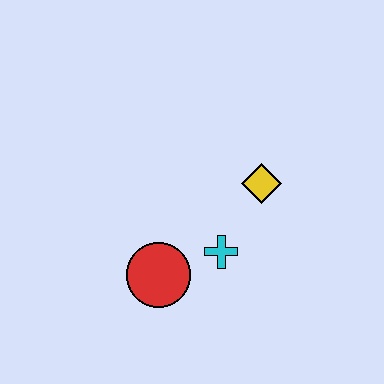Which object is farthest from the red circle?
The yellow diamond is farthest from the red circle.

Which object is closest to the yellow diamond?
The cyan cross is closest to the yellow diamond.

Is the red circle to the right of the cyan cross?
No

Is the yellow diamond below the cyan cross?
No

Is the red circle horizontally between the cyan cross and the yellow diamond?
No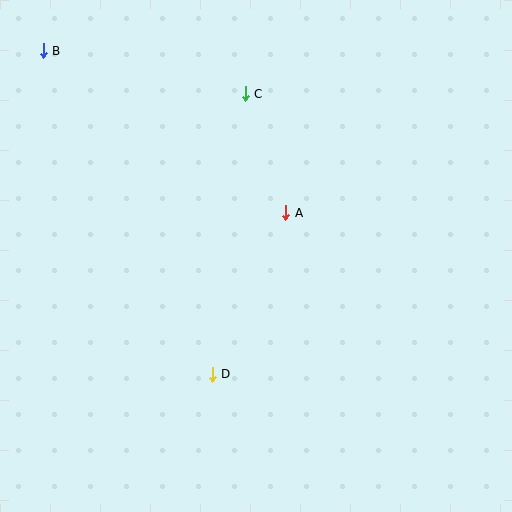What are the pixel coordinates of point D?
Point D is at (212, 374).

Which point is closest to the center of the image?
Point A at (286, 213) is closest to the center.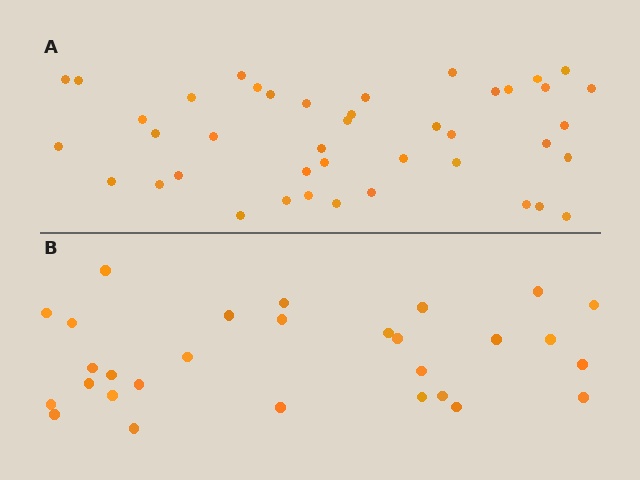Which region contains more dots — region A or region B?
Region A (the top region) has more dots.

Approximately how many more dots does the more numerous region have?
Region A has approximately 15 more dots than region B.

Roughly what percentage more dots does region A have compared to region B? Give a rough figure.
About 45% more.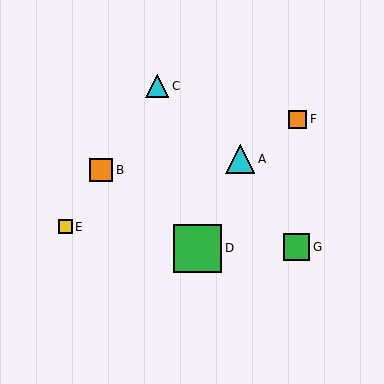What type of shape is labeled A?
Shape A is a cyan triangle.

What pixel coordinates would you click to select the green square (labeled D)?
Click at (198, 248) to select the green square D.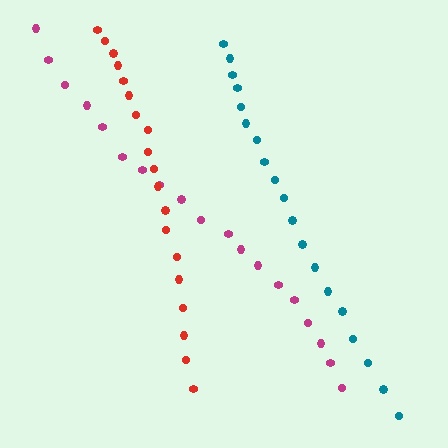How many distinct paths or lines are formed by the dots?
There are 3 distinct paths.